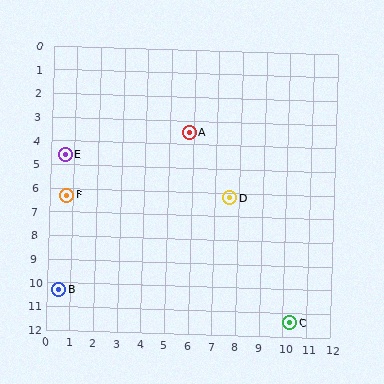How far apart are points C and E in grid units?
Points C and E are about 11.8 grid units apart.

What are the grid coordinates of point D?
Point D is at approximately (7.6, 6.2).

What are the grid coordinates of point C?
Point C is at approximately (10.3, 11.4).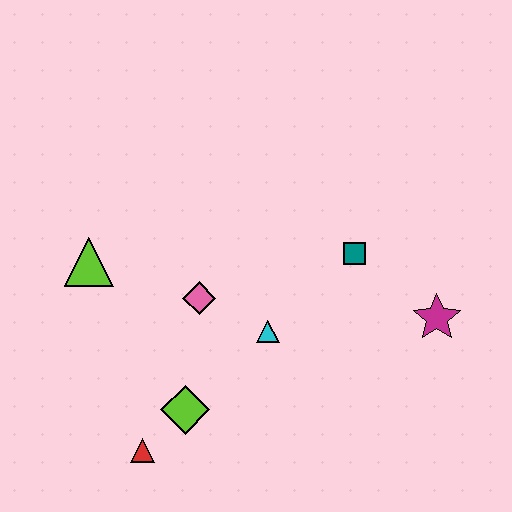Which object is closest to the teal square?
The magenta star is closest to the teal square.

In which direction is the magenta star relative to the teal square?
The magenta star is to the right of the teal square.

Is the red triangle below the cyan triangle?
Yes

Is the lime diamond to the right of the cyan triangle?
No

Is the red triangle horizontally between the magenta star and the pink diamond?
No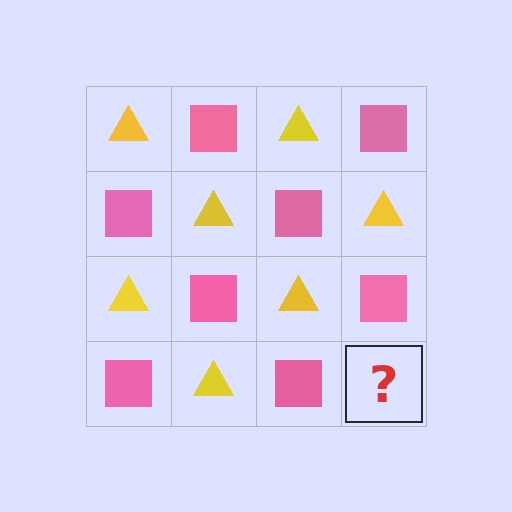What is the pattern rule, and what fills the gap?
The rule is that it alternates yellow triangle and pink square in a checkerboard pattern. The gap should be filled with a yellow triangle.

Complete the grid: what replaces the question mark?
The question mark should be replaced with a yellow triangle.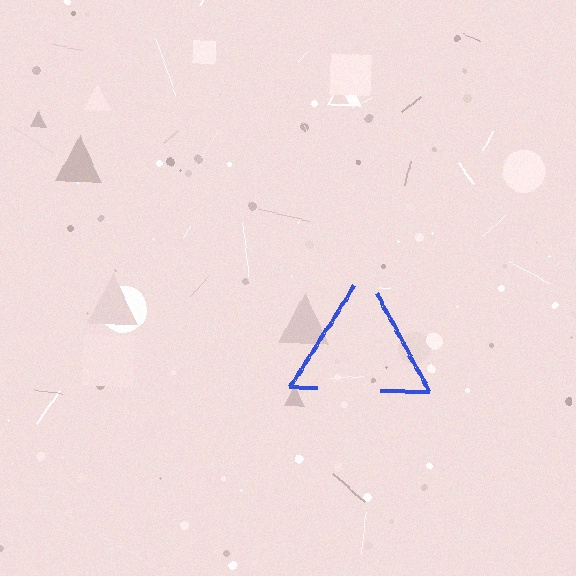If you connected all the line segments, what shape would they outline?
They would outline a triangle.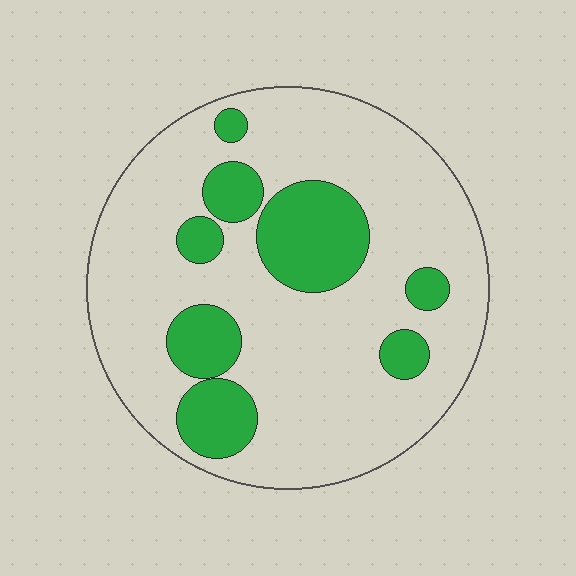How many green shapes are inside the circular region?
8.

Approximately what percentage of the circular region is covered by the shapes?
Approximately 25%.